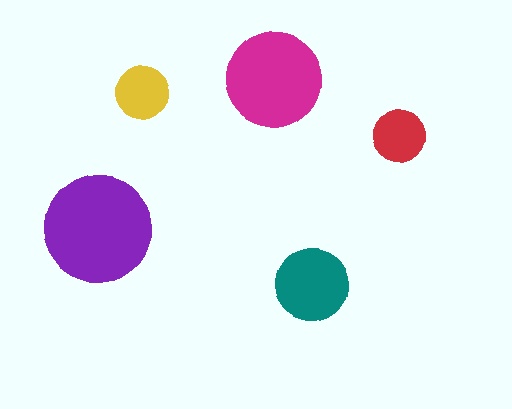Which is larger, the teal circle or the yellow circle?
The teal one.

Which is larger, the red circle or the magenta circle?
The magenta one.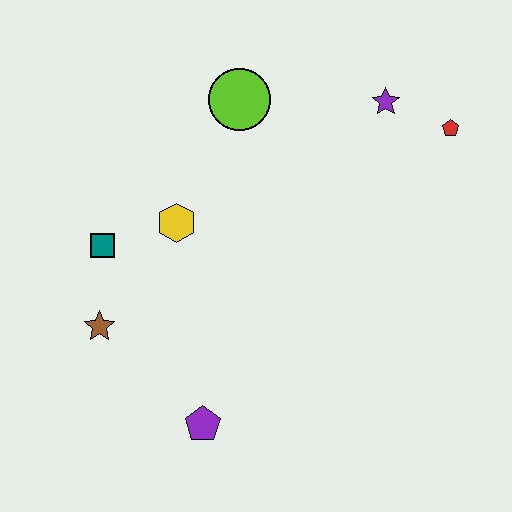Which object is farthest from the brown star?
The red pentagon is farthest from the brown star.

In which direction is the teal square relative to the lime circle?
The teal square is below the lime circle.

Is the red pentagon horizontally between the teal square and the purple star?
No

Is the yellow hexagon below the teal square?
No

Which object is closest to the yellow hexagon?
The teal square is closest to the yellow hexagon.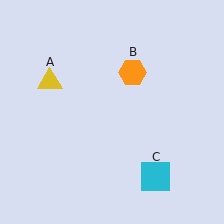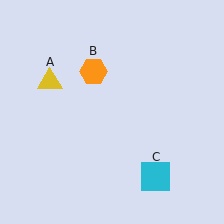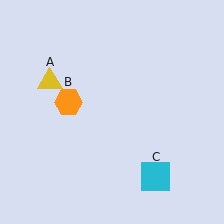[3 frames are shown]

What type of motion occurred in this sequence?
The orange hexagon (object B) rotated counterclockwise around the center of the scene.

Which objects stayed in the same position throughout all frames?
Yellow triangle (object A) and cyan square (object C) remained stationary.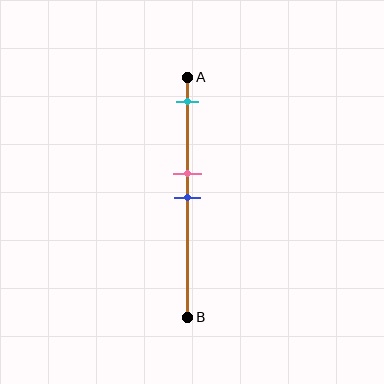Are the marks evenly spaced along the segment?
No, the marks are not evenly spaced.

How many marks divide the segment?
There are 3 marks dividing the segment.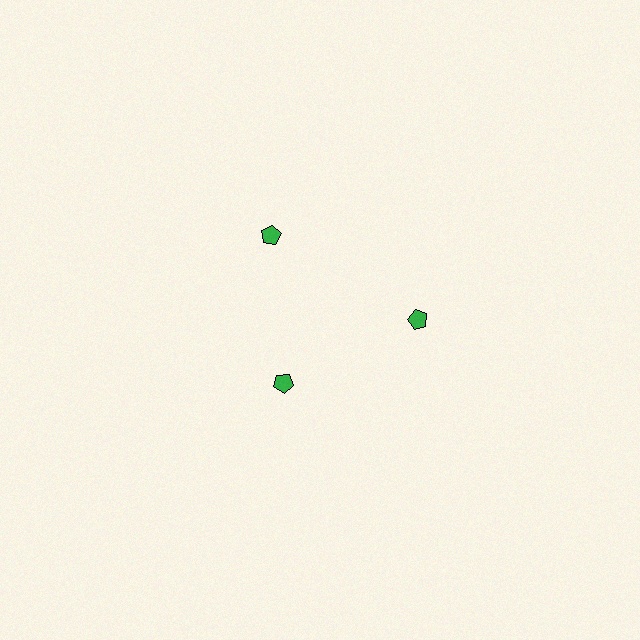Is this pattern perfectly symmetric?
No. The 3 green pentagons are arranged in a ring, but one element near the 7 o'clock position is pulled inward toward the center, breaking the 3-fold rotational symmetry.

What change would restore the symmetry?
The symmetry would be restored by moving it outward, back onto the ring so that all 3 pentagons sit at equal angles and equal distance from the center.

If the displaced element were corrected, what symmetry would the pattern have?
It would have 3-fold rotational symmetry — the pattern would map onto itself every 120 degrees.